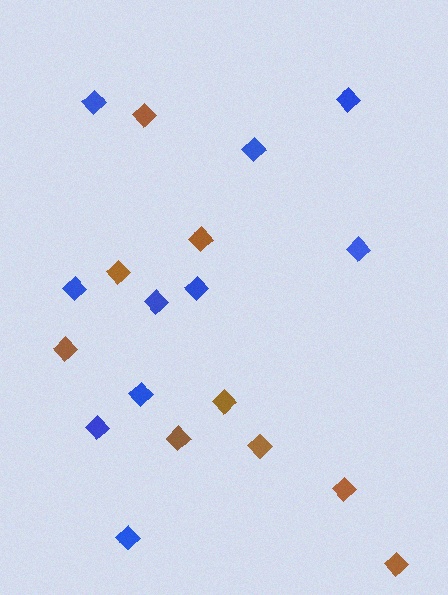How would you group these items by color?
There are 2 groups: one group of blue diamonds (10) and one group of brown diamonds (9).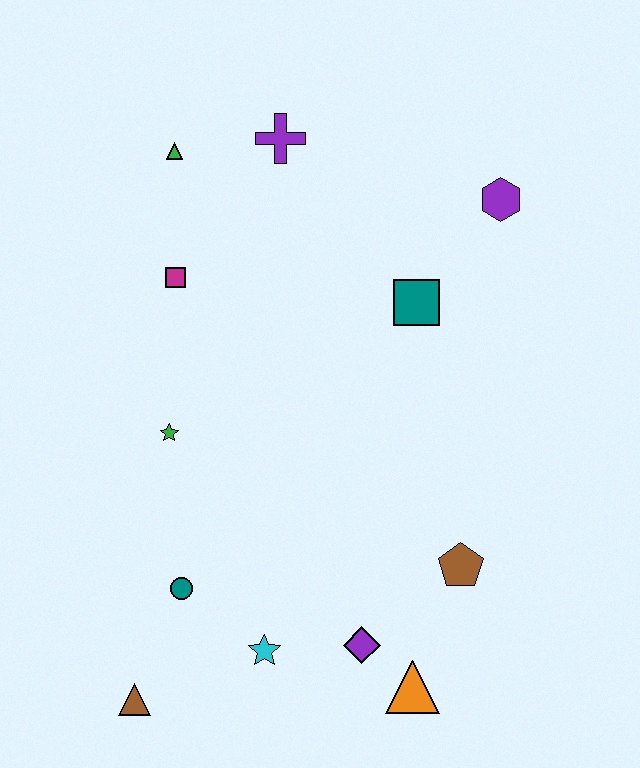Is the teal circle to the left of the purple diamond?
Yes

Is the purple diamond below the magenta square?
Yes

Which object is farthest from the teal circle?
The purple hexagon is farthest from the teal circle.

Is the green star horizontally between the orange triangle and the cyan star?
No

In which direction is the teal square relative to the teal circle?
The teal square is above the teal circle.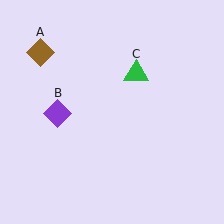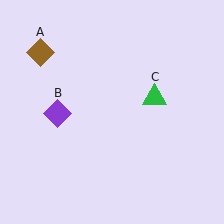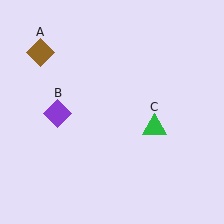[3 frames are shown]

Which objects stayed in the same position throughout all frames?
Brown diamond (object A) and purple diamond (object B) remained stationary.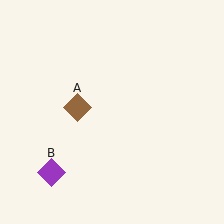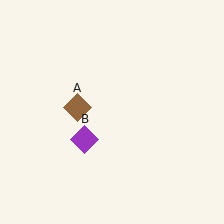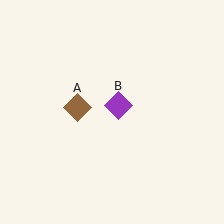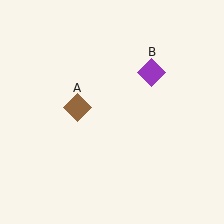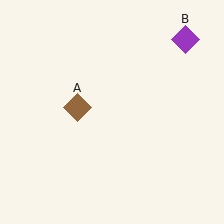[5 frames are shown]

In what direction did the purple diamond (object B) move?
The purple diamond (object B) moved up and to the right.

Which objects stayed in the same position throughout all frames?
Brown diamond (object A) remained stationary.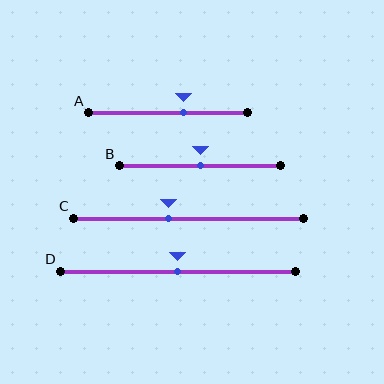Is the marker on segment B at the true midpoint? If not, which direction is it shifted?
Yes, the marker on segment B is at the true midpoint.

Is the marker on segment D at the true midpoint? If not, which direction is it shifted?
Yes, the marker on segment D is at the true midpoint.